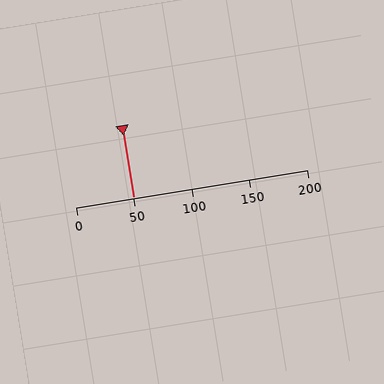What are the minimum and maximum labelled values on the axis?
The axis runs from 0 to 200.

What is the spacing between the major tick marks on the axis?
The major ticks are spaced 50 apart.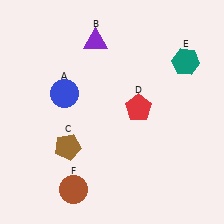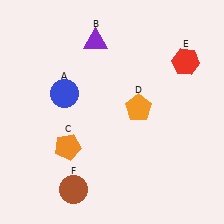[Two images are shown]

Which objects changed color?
C changed from brown to orange. D changed from red to orange. E changed from teal to red.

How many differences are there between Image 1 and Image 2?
There are 3 differences between the two images.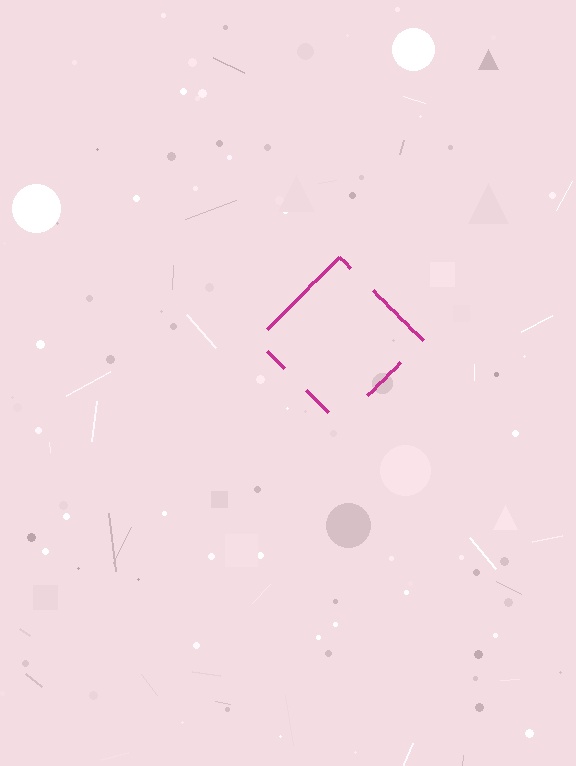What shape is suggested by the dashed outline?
The dashed outline suggests a diamond.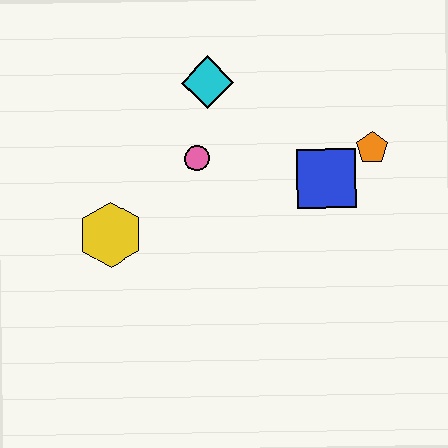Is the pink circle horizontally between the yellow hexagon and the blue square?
Yes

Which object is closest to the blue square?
The orange pentagon is closest to the blue square.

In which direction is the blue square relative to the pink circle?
The blue square is to the right of the pink circle.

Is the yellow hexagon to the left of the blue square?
Yes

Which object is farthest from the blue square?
The yellow hexagon is farthest from the blue square.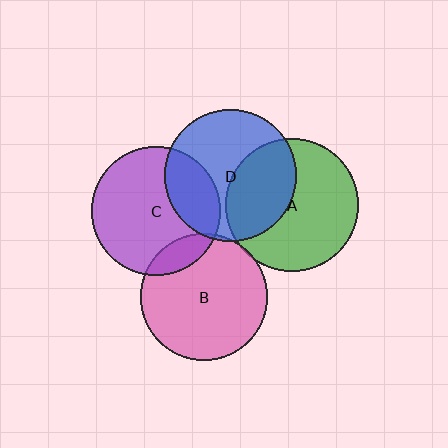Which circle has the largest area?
Circle A (green).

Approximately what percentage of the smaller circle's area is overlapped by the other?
Approximately 15%.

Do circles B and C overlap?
Yes.